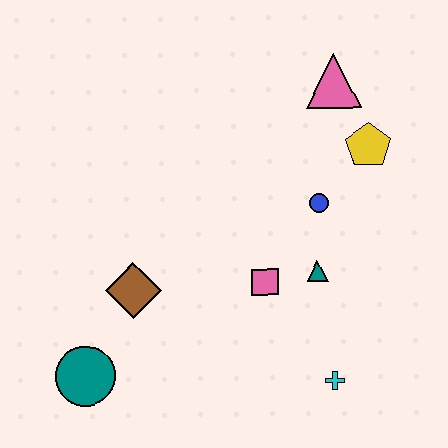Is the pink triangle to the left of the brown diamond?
No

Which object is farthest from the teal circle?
The pink triangle is farthest from the teal circle.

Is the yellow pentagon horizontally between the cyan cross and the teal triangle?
No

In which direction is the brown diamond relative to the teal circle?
The brown diamond is above the teal circle.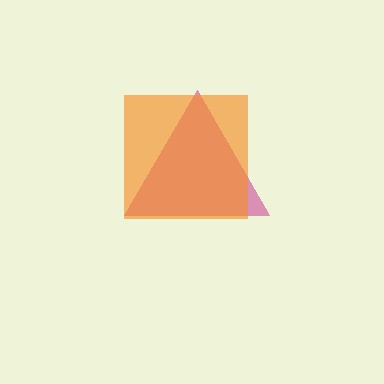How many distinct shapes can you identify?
There are 2 distinct shapes: a magenta triangle, an orange square.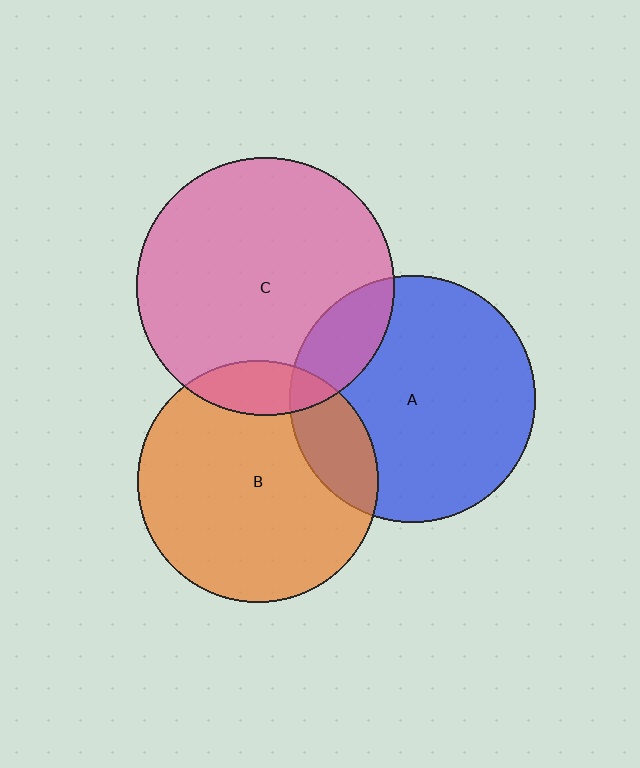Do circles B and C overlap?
Yes.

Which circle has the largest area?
Circle C (pink).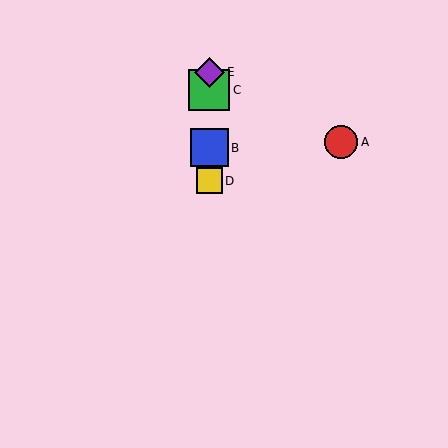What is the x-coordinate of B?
Object B is at x≈209.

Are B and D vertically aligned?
Yes, both are at x≈209.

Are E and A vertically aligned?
No, E is at x≈209 and A is at x≈341.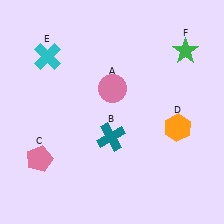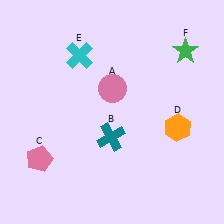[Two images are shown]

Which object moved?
The cyan cross (E) moved right.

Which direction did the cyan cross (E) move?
The cyan cross (E) moved right.